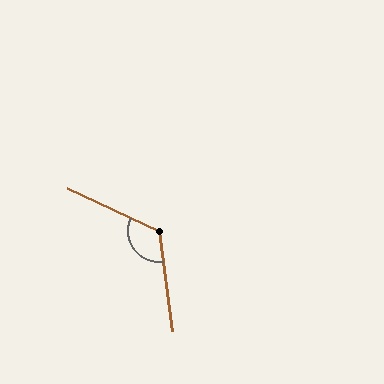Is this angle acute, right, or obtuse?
It is obtuse.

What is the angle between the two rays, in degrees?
Approximately 122 degrees.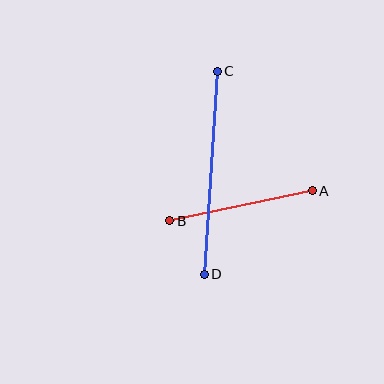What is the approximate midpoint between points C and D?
The midpoint is at approximately (211, 173) pixels.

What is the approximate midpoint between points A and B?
The midpoint is at approximately (241, 206) pixels.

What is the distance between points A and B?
The distance is approximately 145 pixels.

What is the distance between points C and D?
The distance is approximately 203 pixels.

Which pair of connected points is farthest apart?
Points C and D are farthest apart.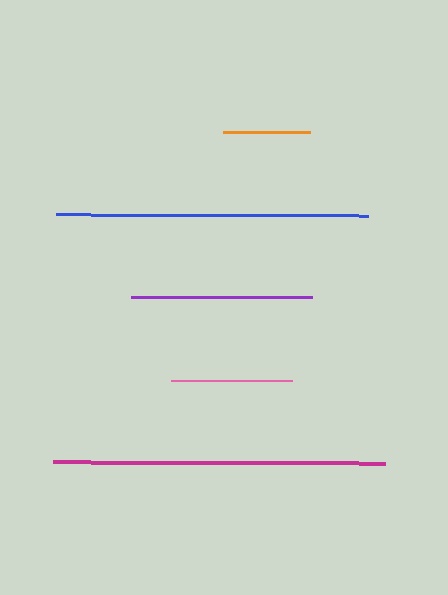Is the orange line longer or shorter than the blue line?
The blue line is longer than the orange line.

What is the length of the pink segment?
The pink segment is approximately 121 pixels long.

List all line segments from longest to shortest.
From longest to shortest: magenta, blue, purple, pink, orange.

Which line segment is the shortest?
The orange line is the shortest at approximately 87 pixels.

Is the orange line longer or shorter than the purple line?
The purple line is longer than the orange line.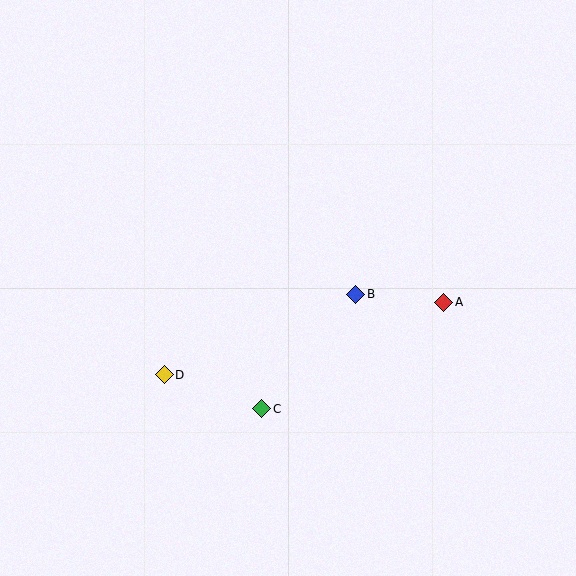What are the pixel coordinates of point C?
Point C is at (262, 409).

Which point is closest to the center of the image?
Point B at (356, 294) is closest to the center.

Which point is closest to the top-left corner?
Point D is closest to the top-left corner.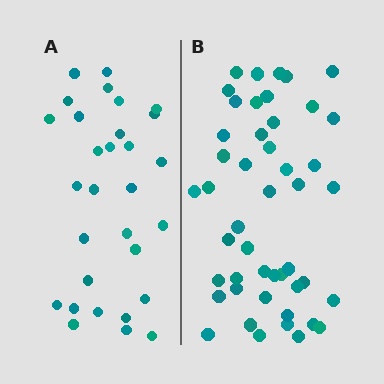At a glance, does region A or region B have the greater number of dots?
Region B (the right region) has more dots.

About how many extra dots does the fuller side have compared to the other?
Region B has approximately 15 more dots than region A.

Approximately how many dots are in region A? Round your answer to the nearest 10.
About 30 dots.